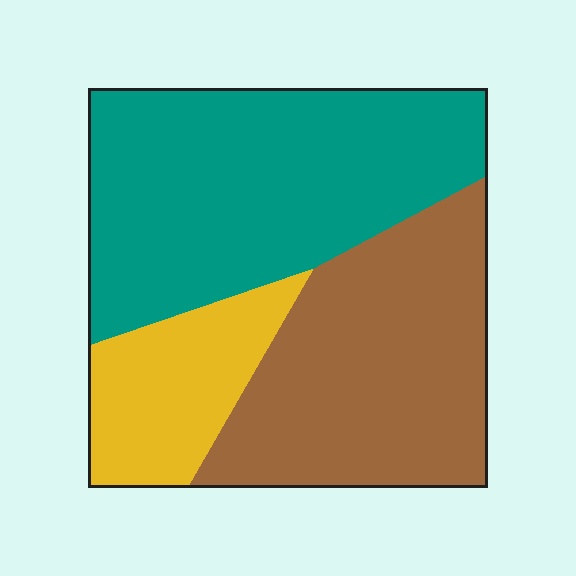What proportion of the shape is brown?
Brown takes up about three eighths (3/8) of the shape.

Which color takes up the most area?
Teal, at roughly 45%.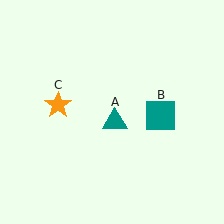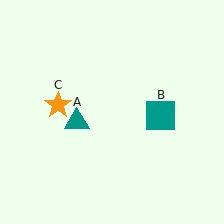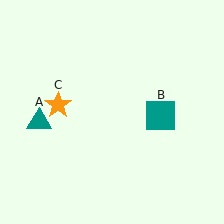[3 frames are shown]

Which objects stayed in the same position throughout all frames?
Teal square (object B) and orange star (object C) remained stationary.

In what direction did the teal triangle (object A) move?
The teal triangle (object A) moved left.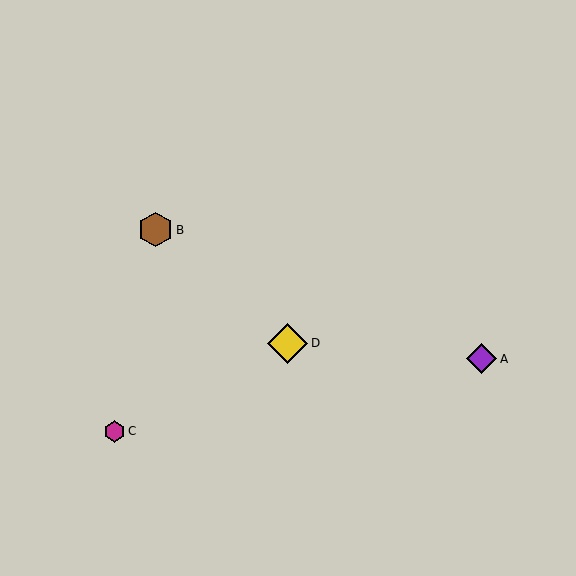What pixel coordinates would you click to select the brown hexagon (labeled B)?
Click at (156, 230) to select the brown hexagon B.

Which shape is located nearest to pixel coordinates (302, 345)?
The yellow diamond (labeled D) at (288, 343) is nearest to that location.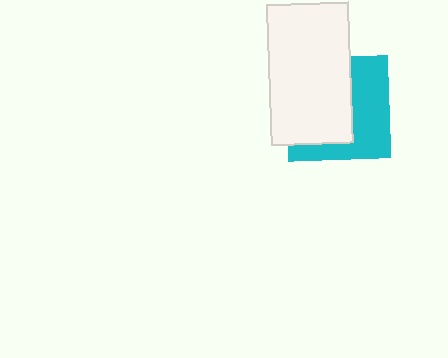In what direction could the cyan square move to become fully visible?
The cyan square could move right. That would shift it out from behind the white rectangle entirely.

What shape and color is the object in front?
The object in front is a white rectangle.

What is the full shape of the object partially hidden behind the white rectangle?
The partially hidden object is a cyan square.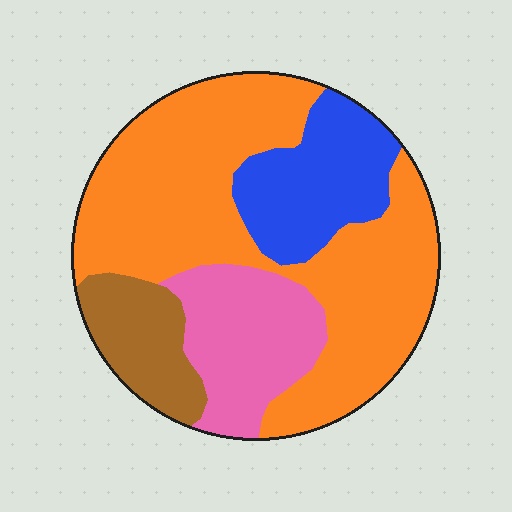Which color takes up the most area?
Orange, at roughly 55%.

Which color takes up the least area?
Brown, at roughly 10%.